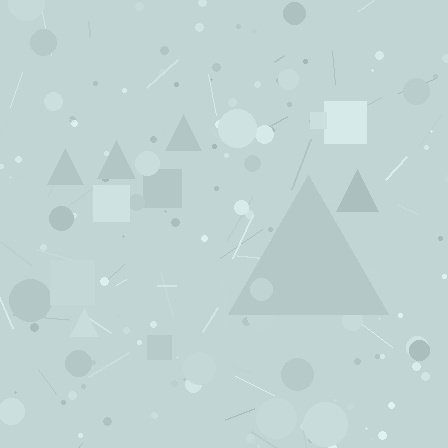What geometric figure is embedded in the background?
A triangle is embedded in the background.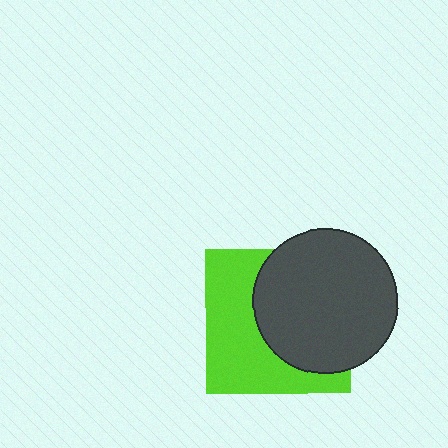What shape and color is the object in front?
The object in front is a dark gray circle.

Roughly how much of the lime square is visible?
About half of it is visible (roughly 48%).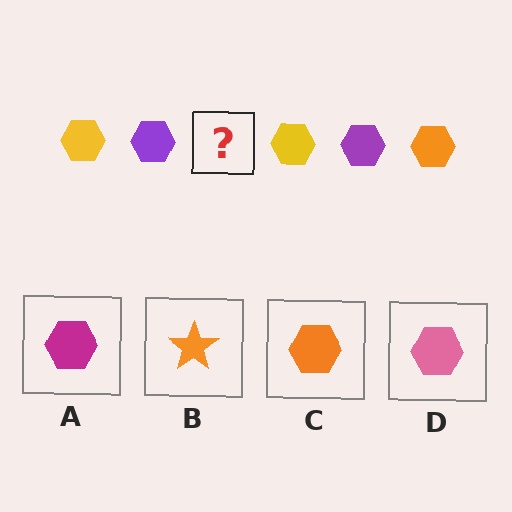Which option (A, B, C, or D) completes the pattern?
C.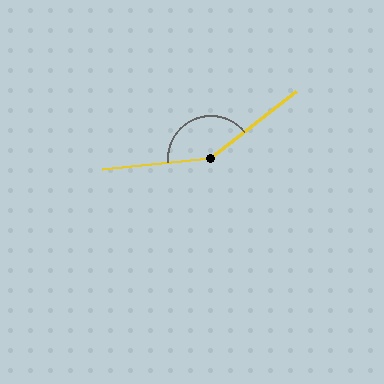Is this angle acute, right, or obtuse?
It is obtuse.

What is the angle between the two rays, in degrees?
Approximately 147 degrees.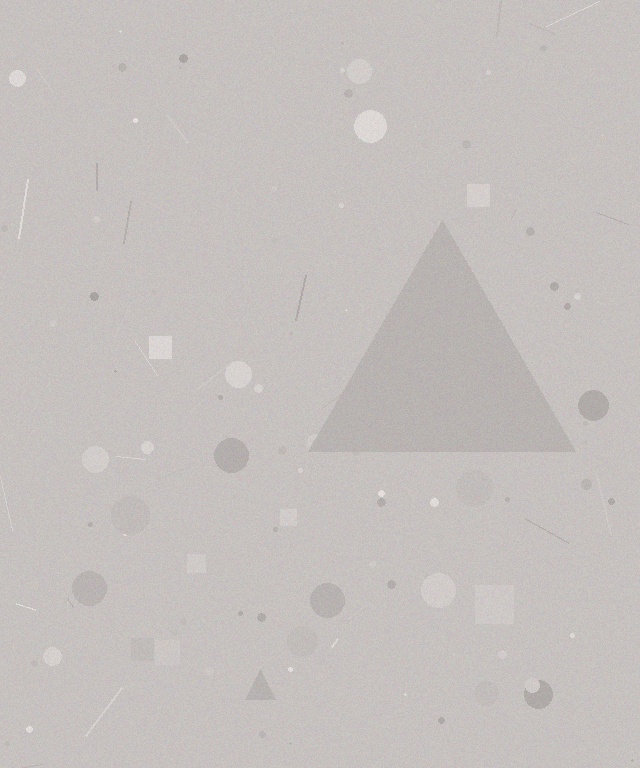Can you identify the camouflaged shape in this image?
The camouflaged shape is a triangle.